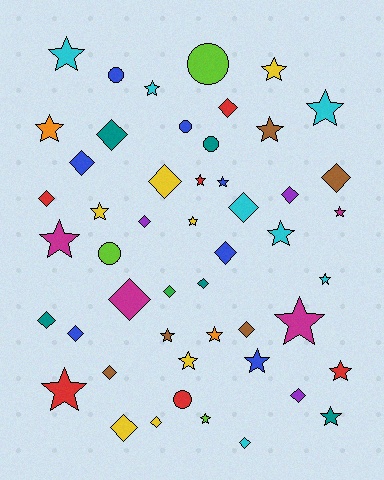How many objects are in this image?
There are 50 objects.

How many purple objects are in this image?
There are 3 purple objects.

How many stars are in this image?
There are 23 stars.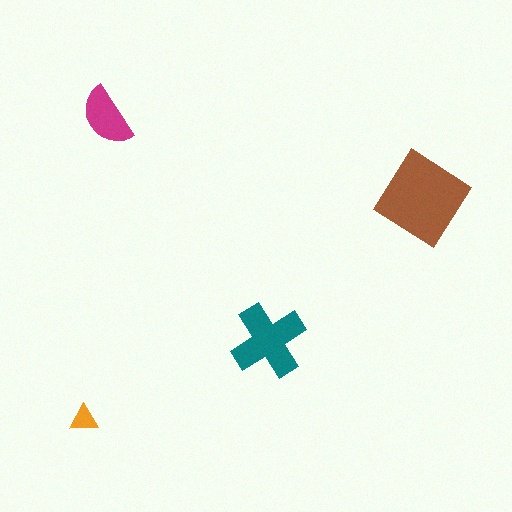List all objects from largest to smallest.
The brown diamond, the teal cross, the magenta semicircle, the orange triangle.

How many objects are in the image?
There are 4 objects in the image.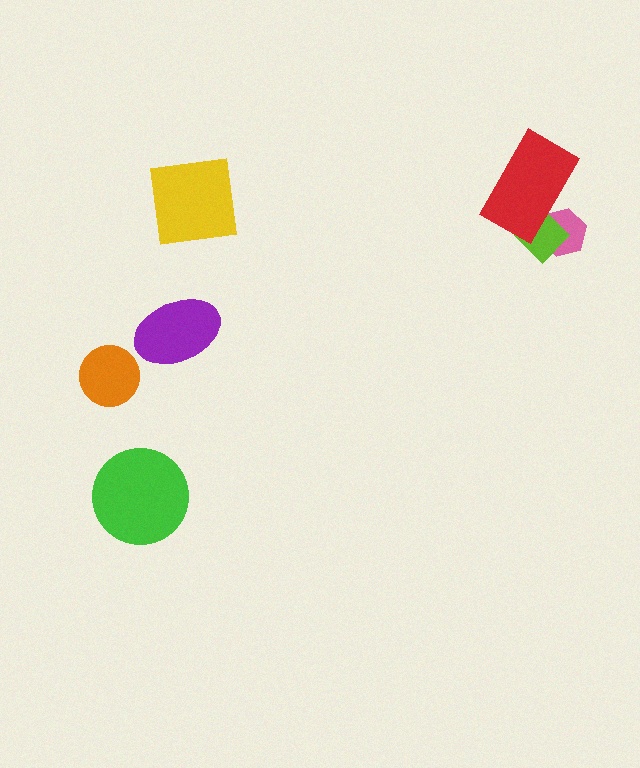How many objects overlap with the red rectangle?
2 objects overlap with the red rectangle.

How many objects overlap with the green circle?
0 objects overlap with the green circle.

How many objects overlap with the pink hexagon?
2 objects overlap with the pink hexagon.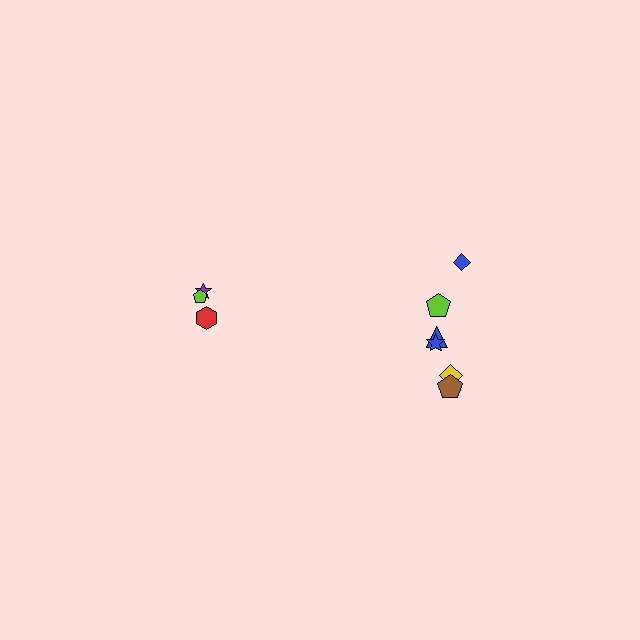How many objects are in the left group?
There are 3 objects.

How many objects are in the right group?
There are 6 objects.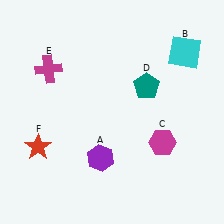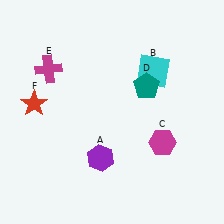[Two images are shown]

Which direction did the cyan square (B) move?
The cyan square (B) moved left.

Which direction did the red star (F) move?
The red star (F) moved up.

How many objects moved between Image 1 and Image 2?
2 objects moved between the two images.